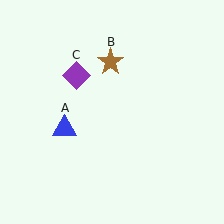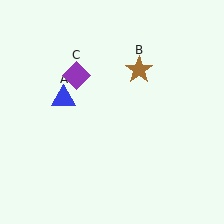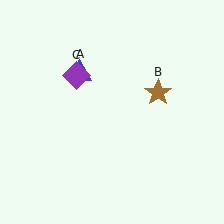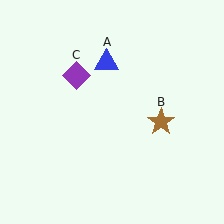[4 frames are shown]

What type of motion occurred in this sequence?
The blue triangle (object A), brown star (object B) rotated clockwise around the center of the scene.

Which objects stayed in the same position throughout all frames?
Purple diamond (object C) remained stationary.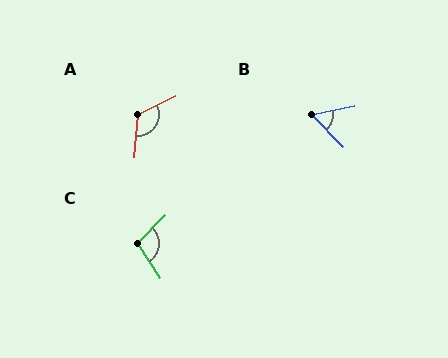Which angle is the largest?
A, at approximately 121 degrees.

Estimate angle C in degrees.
Approximately 103 degrees.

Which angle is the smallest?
B, at approximately 57 degrees.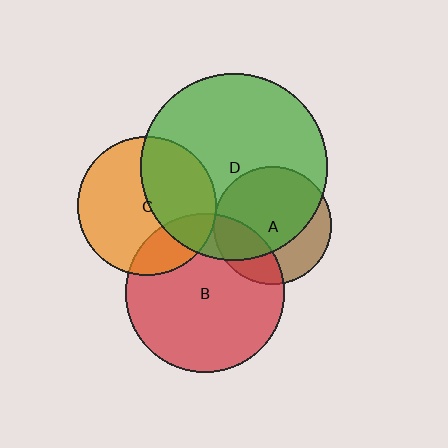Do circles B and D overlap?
Yes.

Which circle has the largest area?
Circle D (green).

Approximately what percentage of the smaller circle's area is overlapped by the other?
Approximately 15%.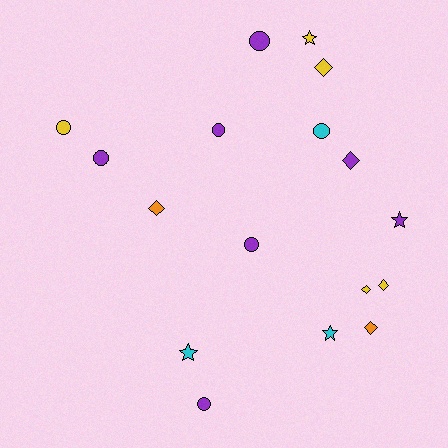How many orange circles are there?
There are no orange circles.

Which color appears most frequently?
Purple, with 7 objects.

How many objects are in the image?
There are 17 objects.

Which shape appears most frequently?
Circle, with 7 objects.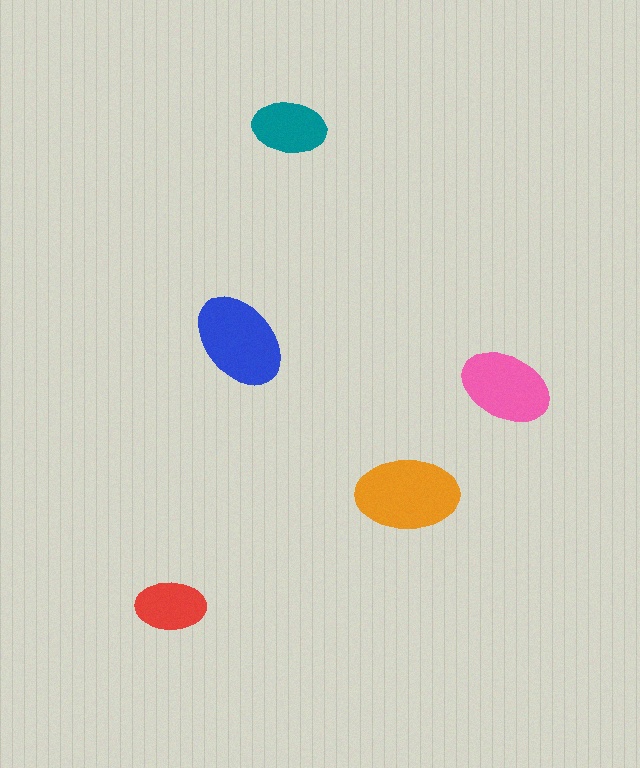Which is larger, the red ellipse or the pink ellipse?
The pink one.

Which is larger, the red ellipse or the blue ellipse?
The blue one.